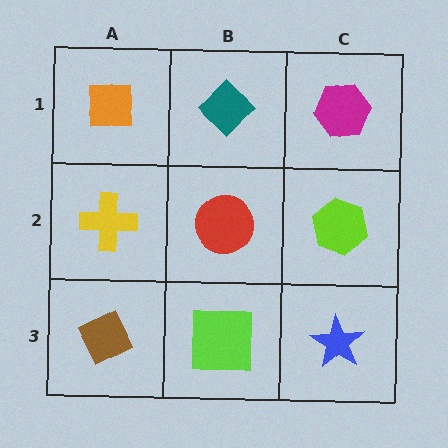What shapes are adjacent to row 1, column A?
A yellow cross (row 2, column A), a teal diamond (row 1, column B).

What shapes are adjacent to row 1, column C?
A lime hexagon (row 2, column C), a teal diamond (row 1, column B).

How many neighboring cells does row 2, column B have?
4.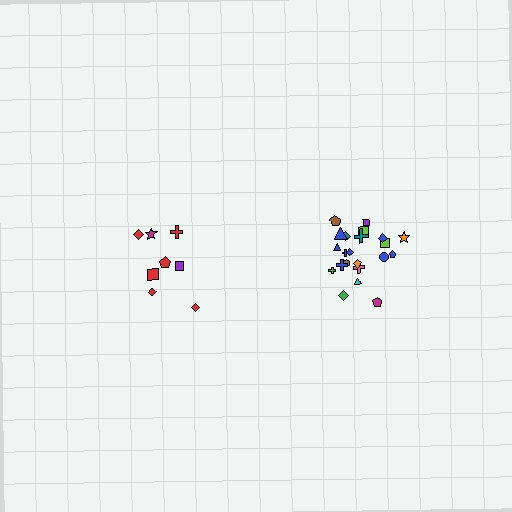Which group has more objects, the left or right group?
The right group.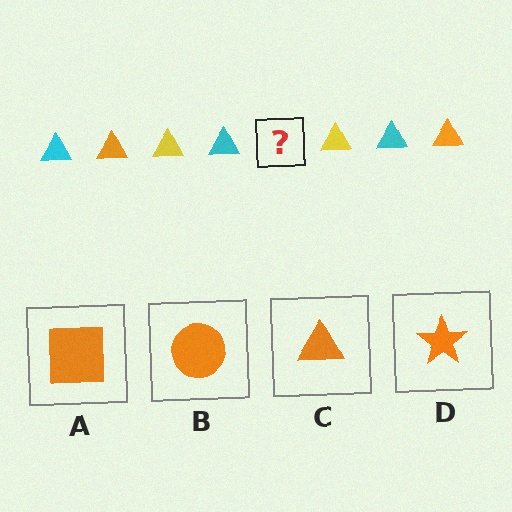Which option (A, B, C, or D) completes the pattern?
C.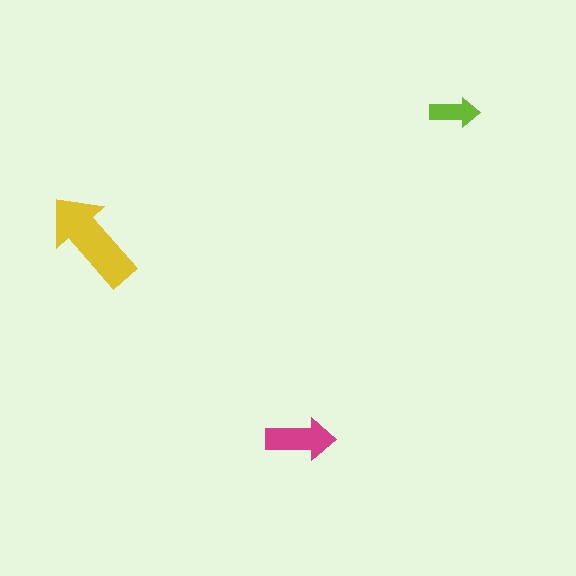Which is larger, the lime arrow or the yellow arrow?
The yellow one.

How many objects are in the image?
There are 3 objects in the image.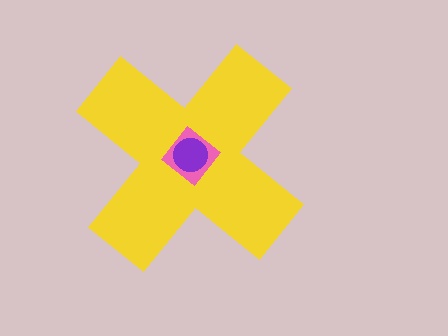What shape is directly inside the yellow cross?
The pink diamond.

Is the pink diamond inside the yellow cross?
Yes.